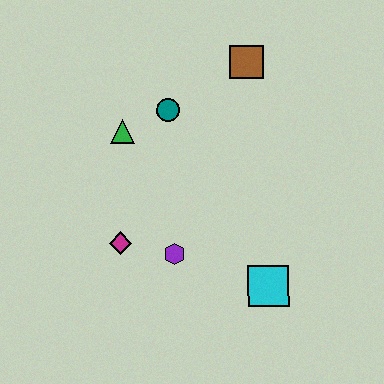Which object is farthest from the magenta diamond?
The brown square is farthest from the magenta diamond.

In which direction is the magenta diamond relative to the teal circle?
The magenta diamond is below the teal circle.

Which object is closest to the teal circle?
The green triangle is closest to the teal circle.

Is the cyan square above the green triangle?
No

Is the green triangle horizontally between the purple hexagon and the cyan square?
No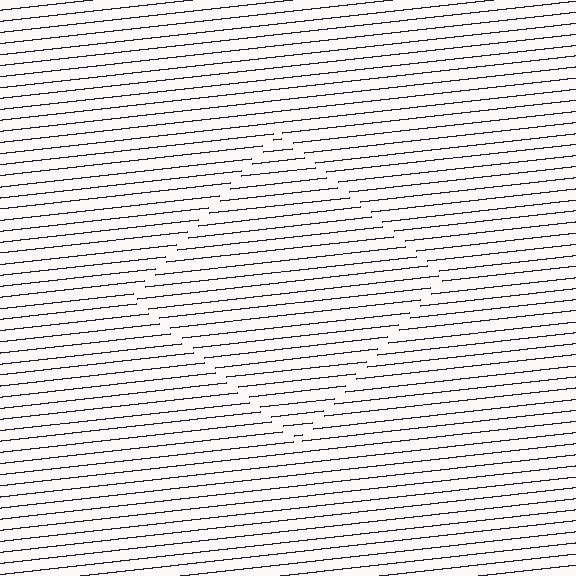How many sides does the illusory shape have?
4 sides — the line-ends trace a square.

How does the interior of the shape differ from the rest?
The interior of the shape contains the same grating, shifted by half a period — the contour is defined by the phase discontinuity where line-ends from the inner and outer gratings abut.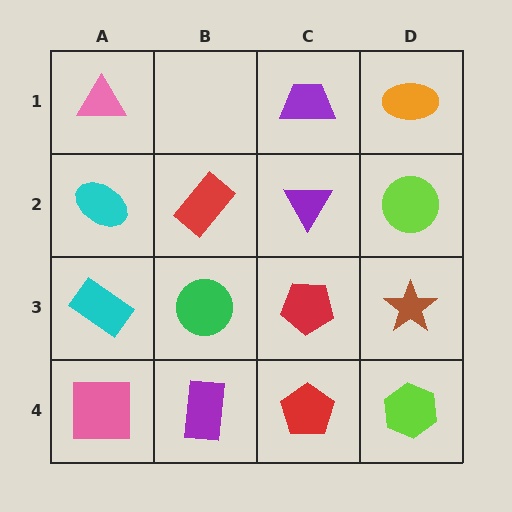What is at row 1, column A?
A pink triangle.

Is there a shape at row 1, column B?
No, that cell is empty.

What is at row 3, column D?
A brown star.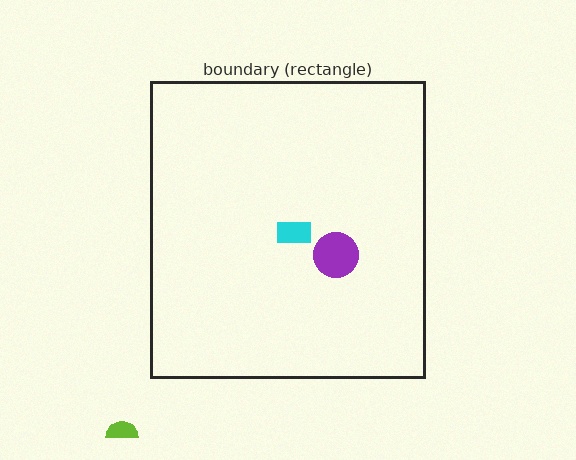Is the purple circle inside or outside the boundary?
Inside.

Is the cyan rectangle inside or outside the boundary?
Inside.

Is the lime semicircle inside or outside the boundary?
Outside.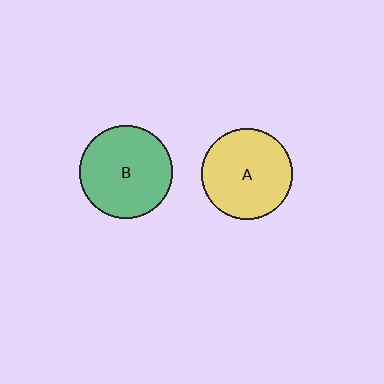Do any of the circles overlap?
No, none of the circles overlap.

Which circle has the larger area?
Circle B (green).